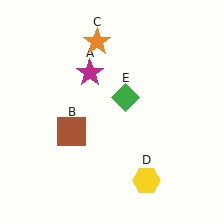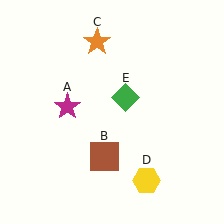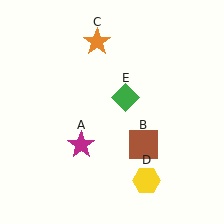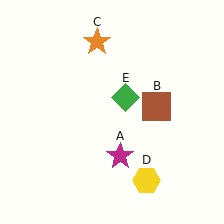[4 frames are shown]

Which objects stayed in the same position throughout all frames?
Orange star (object C) and yellow hexagon (object D) and green diamond (object E) remained stationary.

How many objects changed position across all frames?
2 objects changed position: magenta star (object A), brown square (object B).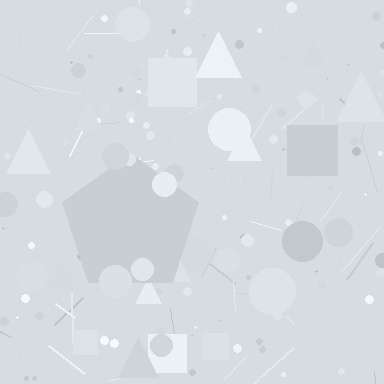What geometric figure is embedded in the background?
A pentagon is embedded in the background.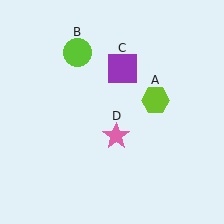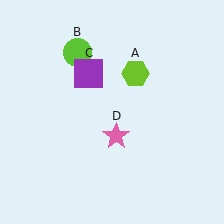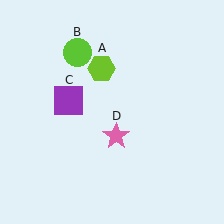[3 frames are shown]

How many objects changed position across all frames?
2 objects changed position: lime hexagon (object A), purple square (object C).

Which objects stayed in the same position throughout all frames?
Lime circle (object B) and pink star (object D) remained stationary.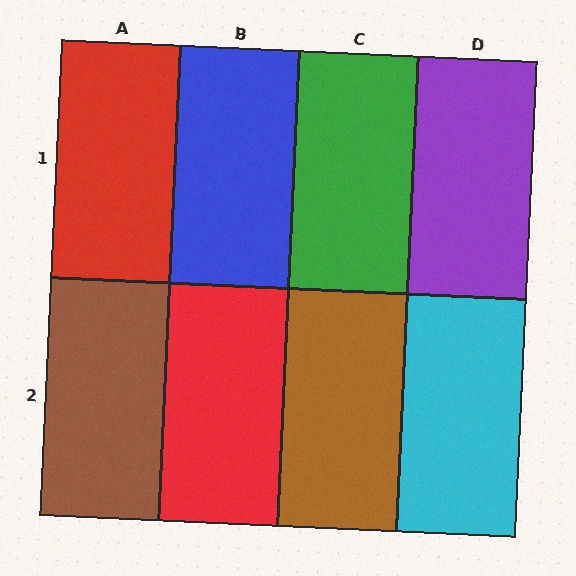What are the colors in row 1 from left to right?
Red, blue, green, purple.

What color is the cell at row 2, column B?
Red.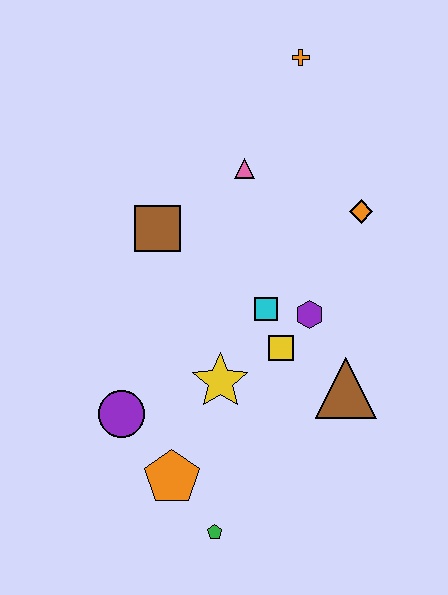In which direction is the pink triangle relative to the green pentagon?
The pink triangle is above the green pentagon.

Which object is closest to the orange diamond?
The purple hexagon is closest to the orange diamond.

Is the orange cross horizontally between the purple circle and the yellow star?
No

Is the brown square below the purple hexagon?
No